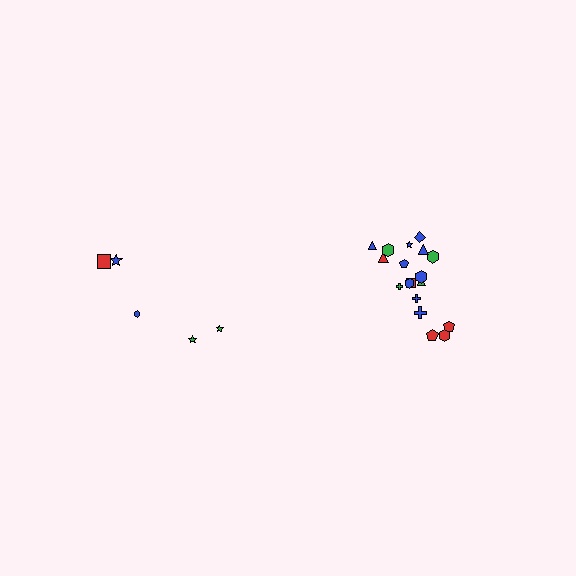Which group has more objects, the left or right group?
The right group.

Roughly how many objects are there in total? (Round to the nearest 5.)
Roughly 25 objects in total.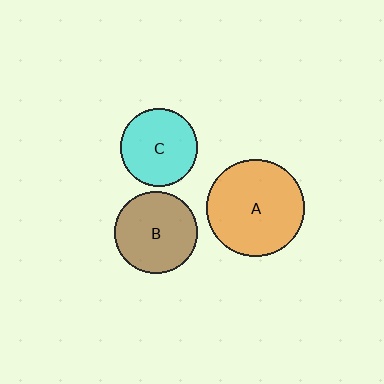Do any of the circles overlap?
No, none of the circles overlap.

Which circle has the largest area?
Circle A (orange).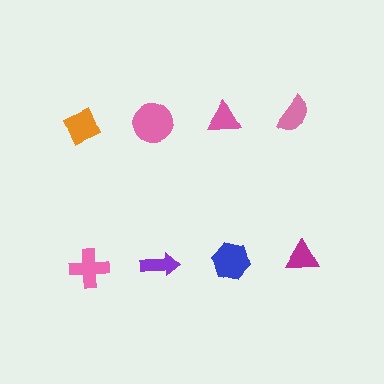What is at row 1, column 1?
An orange diamond.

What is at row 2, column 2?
A purple arrow.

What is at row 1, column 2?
A pink circle.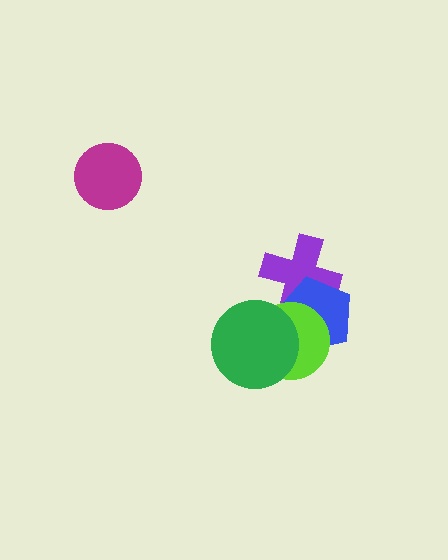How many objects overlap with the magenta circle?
0 objects overlap with the magenta circle.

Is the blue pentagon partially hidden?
Yes, it is partially covered by another shape.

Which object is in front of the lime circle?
The green circle is in front of the lime circle.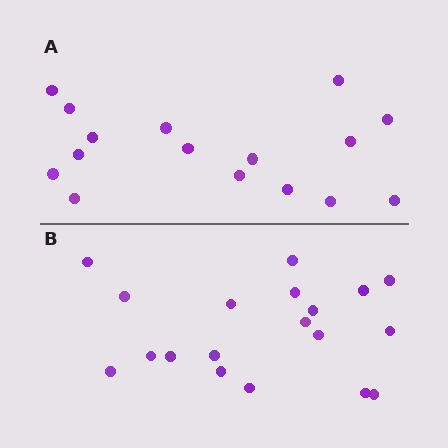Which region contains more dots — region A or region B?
Region B (the bottom region) has more dots.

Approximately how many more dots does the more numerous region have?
Region B has just a few more — roughly 2 or 3 more dots than region A.